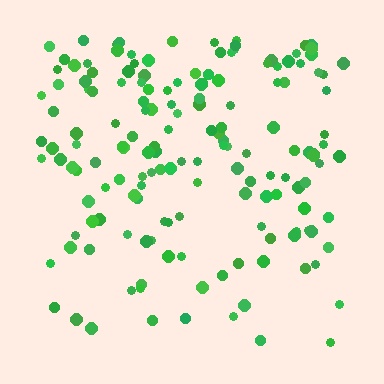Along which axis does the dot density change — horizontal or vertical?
Vertical.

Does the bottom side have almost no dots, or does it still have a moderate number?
Still a moderate number, just noticeably fewer than the top.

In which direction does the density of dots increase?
From bottom to top, with the top side densest.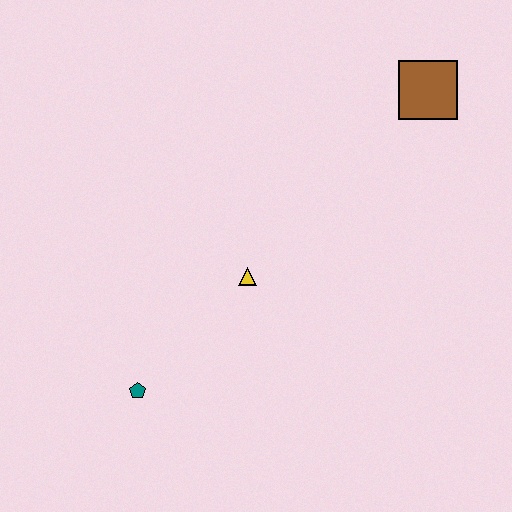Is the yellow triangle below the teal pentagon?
No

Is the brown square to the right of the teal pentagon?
Yes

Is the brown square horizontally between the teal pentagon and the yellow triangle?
No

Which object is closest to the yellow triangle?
The teal pentagon is closest to the yellow triangle.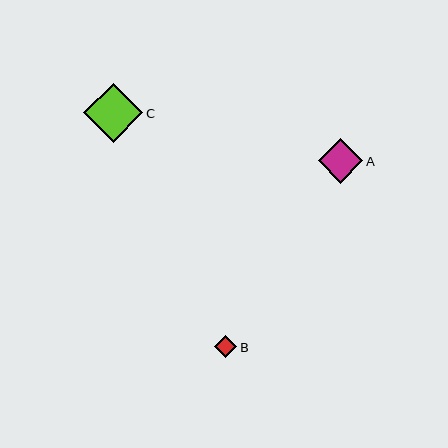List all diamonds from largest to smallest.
From largest to smallest: C, A, B.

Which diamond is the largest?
Diamond C is the largest with a size of approximately 59 pixels.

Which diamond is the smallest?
Diamond B is the smallest with a size of approximately 22 pixels.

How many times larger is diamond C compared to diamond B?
Diamond C is approximately 2.7 times the size of diamond B.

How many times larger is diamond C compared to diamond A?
Diamond C is approximately 1.3 times the size of diamond A.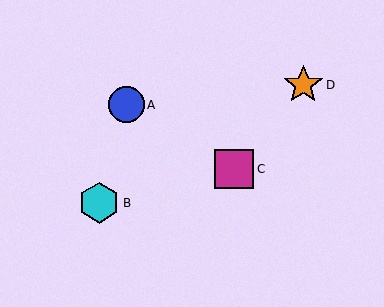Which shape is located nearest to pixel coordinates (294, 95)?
The orange star (labeled D) at (303, 85) is nearest to that location.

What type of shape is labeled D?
Shape D is an orange star.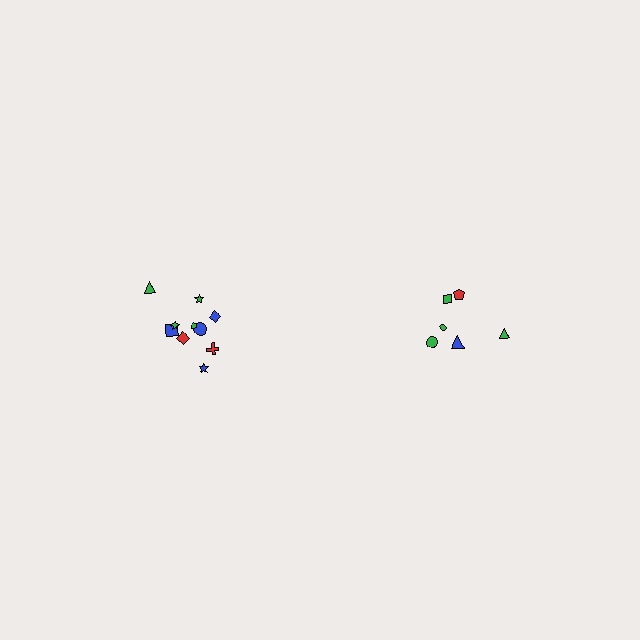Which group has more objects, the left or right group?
The left group.